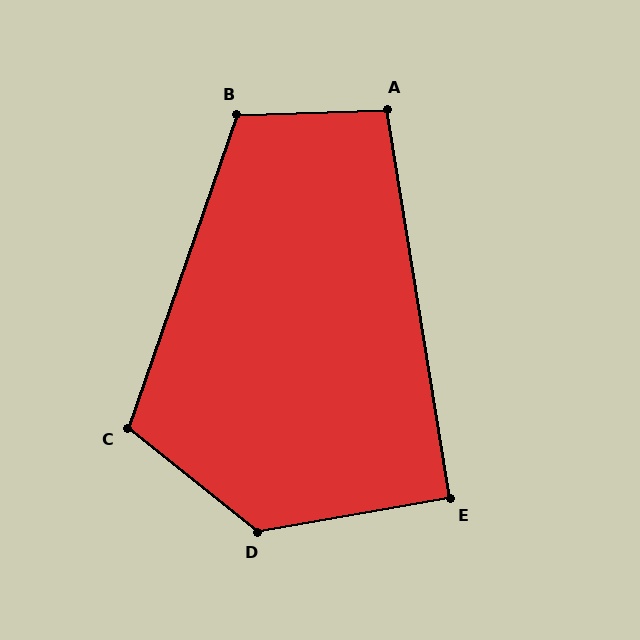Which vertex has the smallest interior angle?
E, at approximately 91 degrees.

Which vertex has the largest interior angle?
D, at approximately 132 degrees.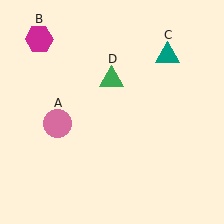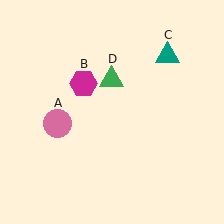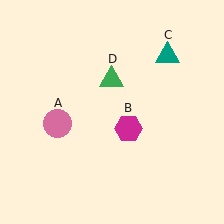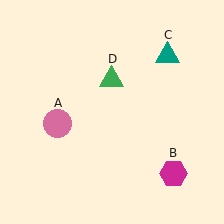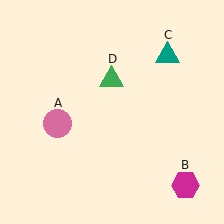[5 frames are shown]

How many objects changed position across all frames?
1 object changed position: magenta hexagon (object B).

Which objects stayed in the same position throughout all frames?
Pink circle (object A) and teal triangle (object C) and green triangle (object D) remained stationary.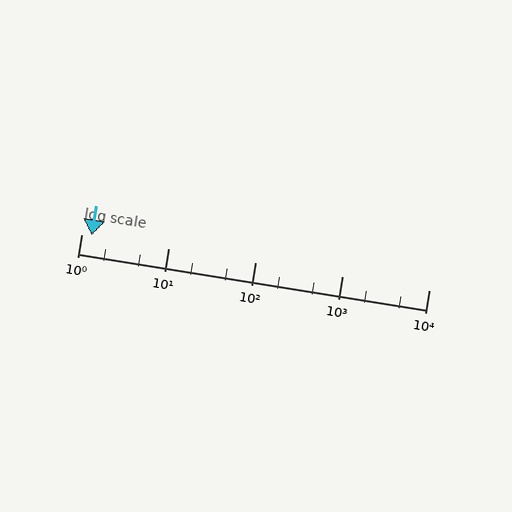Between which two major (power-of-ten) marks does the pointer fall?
The pointer is between 1 and 10.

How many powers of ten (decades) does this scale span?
The scale spans 4 decades, from 1 to 10000.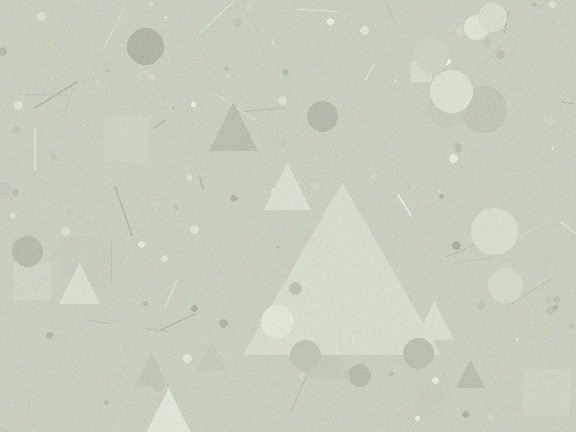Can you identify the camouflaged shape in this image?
The camouflaged shape is a triangle.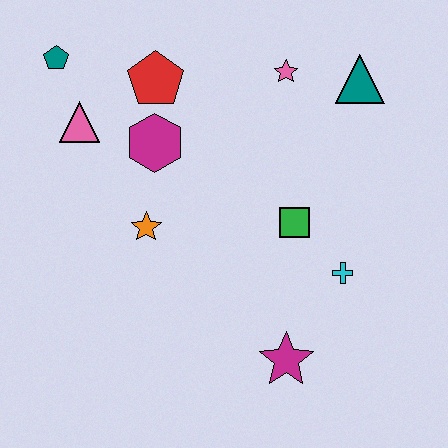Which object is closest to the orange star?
The magenta hexagon is closest to the orange star.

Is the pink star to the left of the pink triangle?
No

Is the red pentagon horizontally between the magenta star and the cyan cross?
No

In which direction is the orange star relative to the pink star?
The orange star is below the pink star.